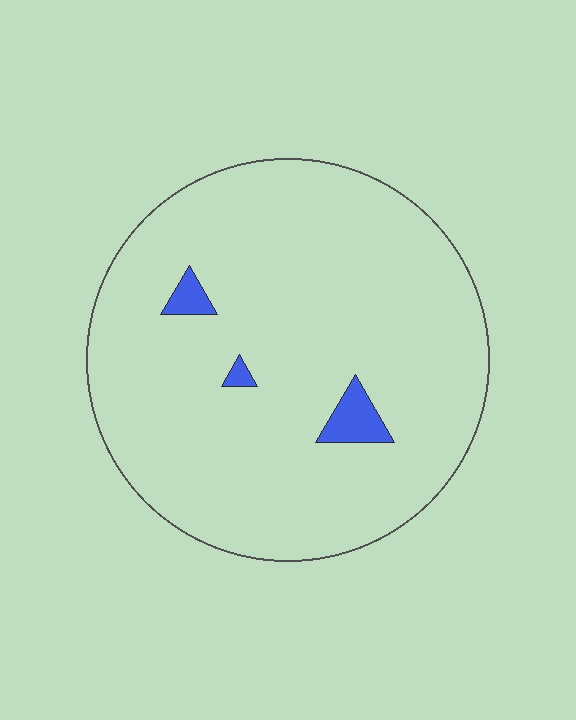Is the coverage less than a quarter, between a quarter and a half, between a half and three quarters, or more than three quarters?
Less than a quarter.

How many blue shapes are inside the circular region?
3.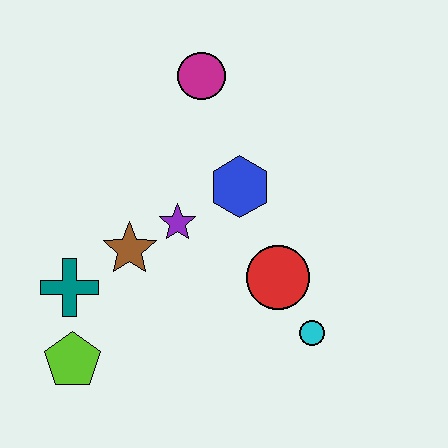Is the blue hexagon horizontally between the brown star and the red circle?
Yes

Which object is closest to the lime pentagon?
The teal cross is closest to the lime pentagon.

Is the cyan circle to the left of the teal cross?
No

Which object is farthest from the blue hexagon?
The lime pentagon is farthest from the blue hexagon.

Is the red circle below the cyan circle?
No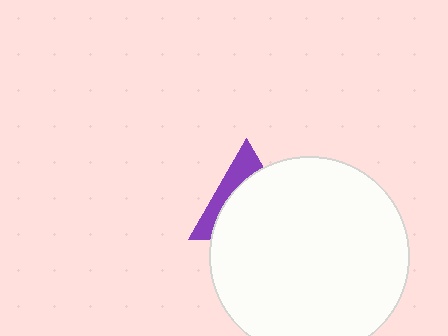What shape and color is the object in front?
The object in front is a white circle.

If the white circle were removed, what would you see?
You would see the complete purple triangle.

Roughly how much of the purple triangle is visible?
A small part of it is visible (roughly 32%).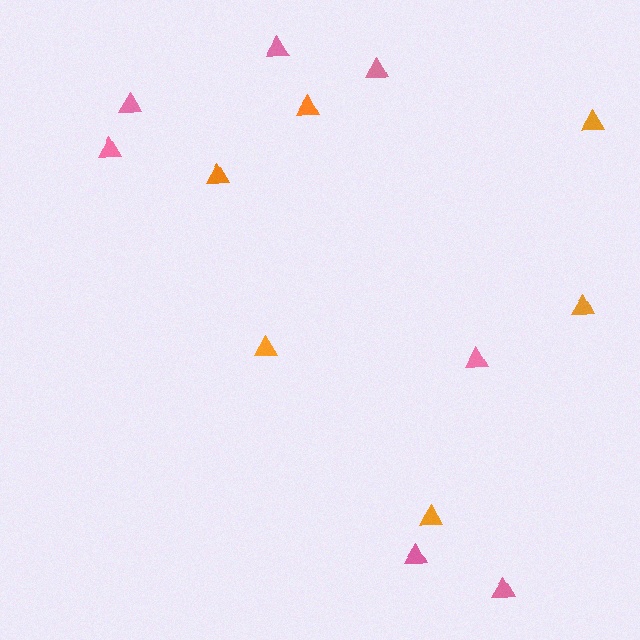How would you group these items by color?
There are 2 groups: one group of pink triangles (7) and one group of orange triangles (6).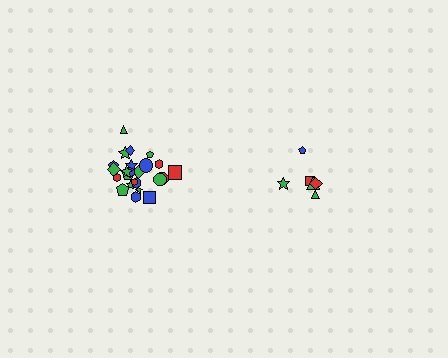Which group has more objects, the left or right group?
The left group.